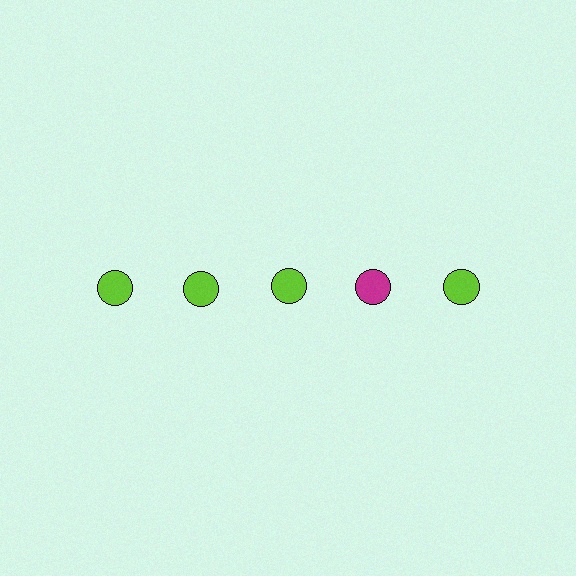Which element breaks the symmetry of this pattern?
The magenta circle in the top row, second from right column breaks the symmetry. All other shapes are lime circles.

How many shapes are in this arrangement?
There are 5 shapes arranged in a grid pattern.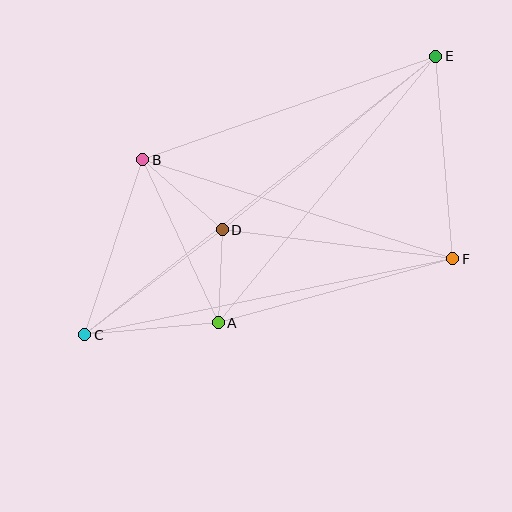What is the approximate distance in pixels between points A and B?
The distance between A and B is approximately 180 pixels.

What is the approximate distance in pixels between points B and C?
The distance between B and C is approximately 185 pixels.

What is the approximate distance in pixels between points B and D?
The distance between B and D is approximately 106 pixels.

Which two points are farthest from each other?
Points C and E are farthest from each other.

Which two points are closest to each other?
Points A and D are closest to each other.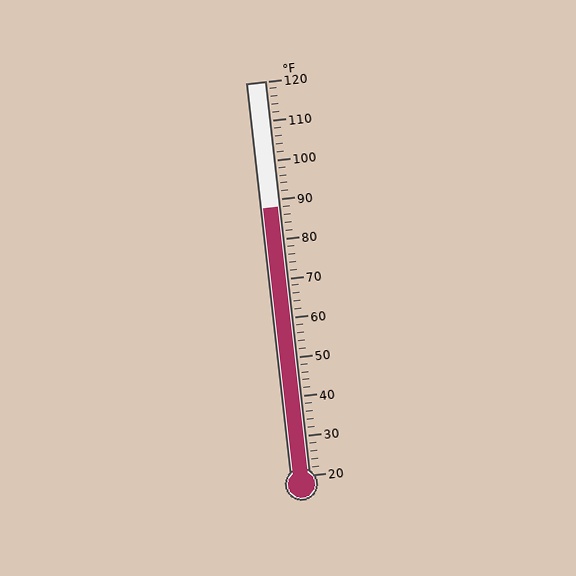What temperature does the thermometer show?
The thermometer shows approximately 88°F.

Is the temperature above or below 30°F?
The temperature is above 30°F.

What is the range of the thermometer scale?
The thermometer scale ranges from 20°F to 120°F.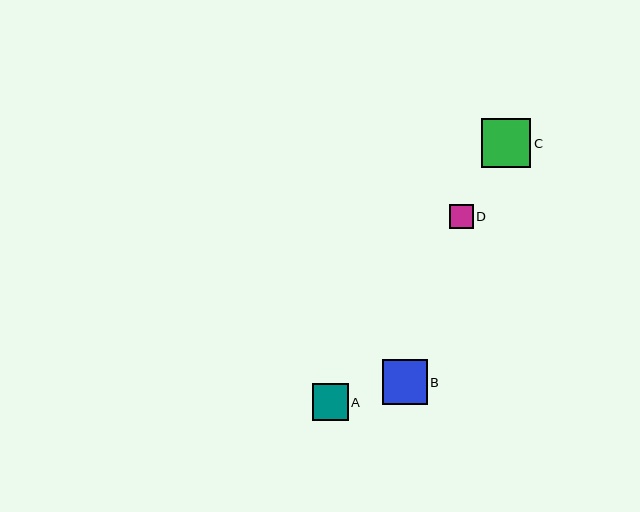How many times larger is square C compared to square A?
Square C is approximately 1.4 times the size of square A.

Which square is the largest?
Square C is the largest with a size of approximately 49 pixels.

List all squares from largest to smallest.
From largest to smallest: C, B, A, D.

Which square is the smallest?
Square D is the smallest with a size of approximately 24 pixels.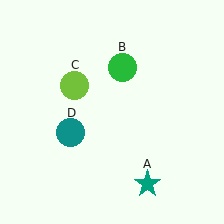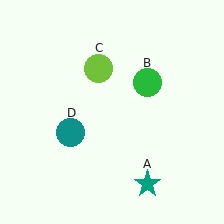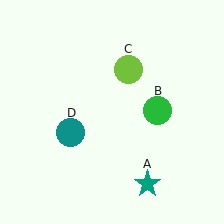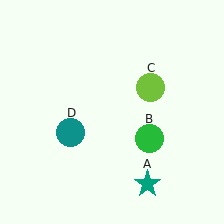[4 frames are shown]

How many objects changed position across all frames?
2 objects changed position: green circle (object B), lime circle (object C).